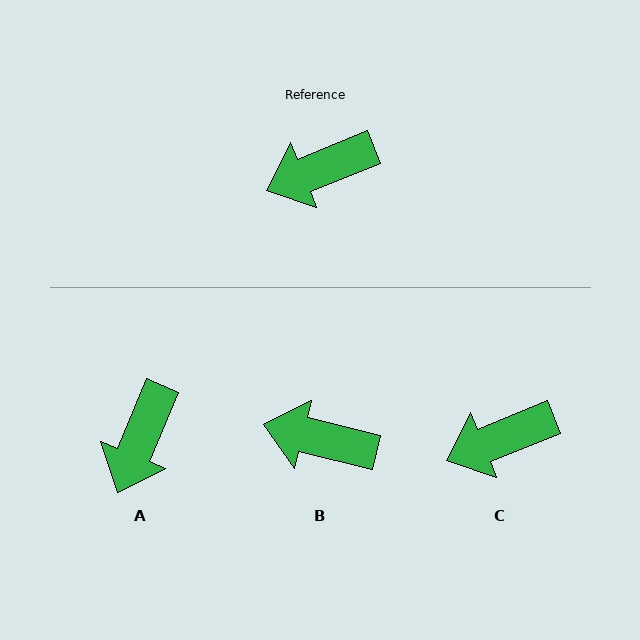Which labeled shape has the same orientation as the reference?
C.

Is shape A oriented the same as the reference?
No, it is off by about 45 degrees.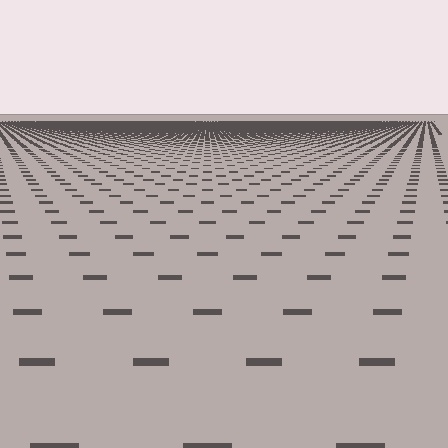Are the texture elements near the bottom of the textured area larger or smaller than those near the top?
Larger. Near the bottom, elements are closer to the viewer and appear at a bigger on-screen size.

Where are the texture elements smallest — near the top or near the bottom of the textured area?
Near the top.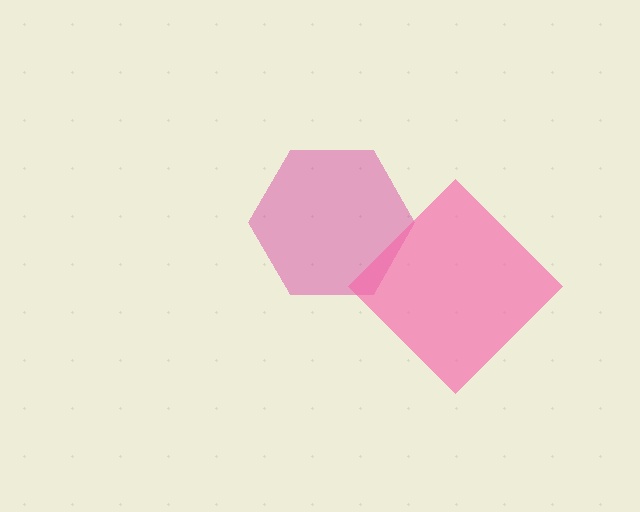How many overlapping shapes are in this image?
There are 2 overlapping shapes in the image.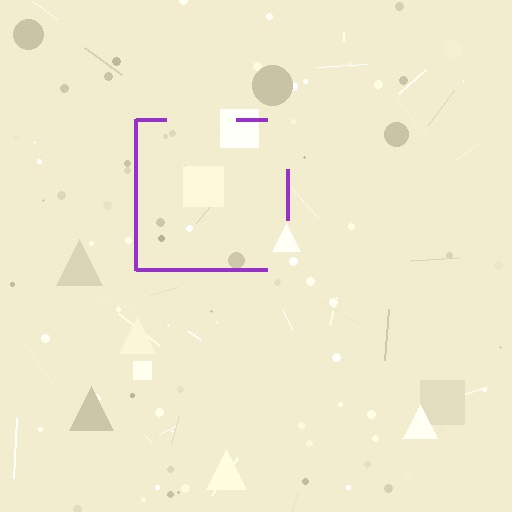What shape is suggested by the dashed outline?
The dashed outline suggests a square.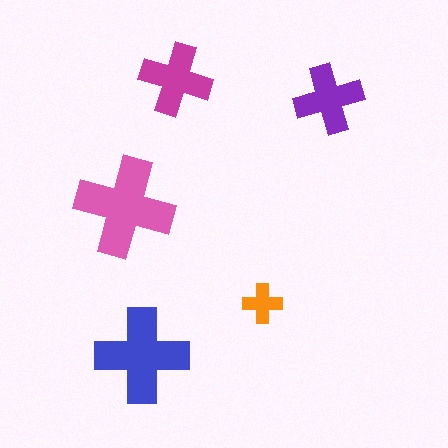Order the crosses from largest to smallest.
the pink one, the blue one, the magenta one, the purple one, the orange one.